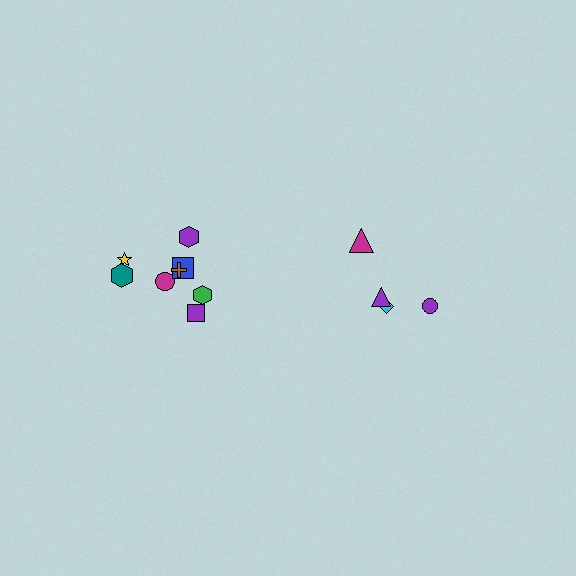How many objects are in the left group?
There are 8 objects.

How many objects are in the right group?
There are 4 objects.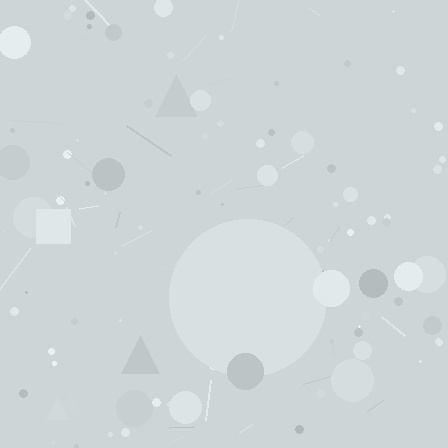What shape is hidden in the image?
A circle is hidden in the image.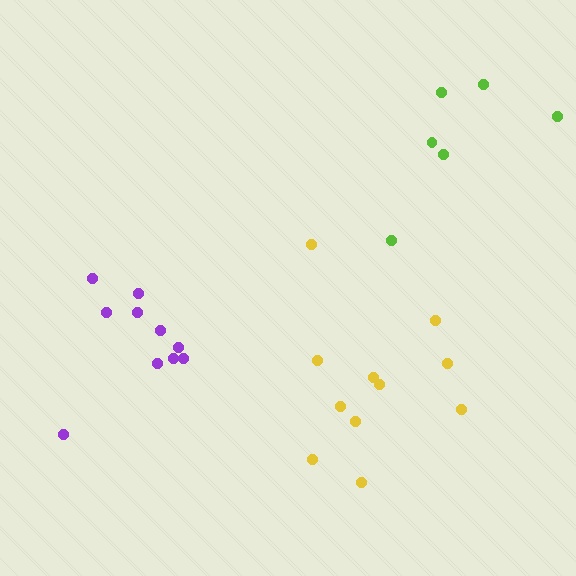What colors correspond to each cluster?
The clusters are colored: purple, yellow, lime.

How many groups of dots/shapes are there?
There are 3 groups.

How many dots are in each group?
Group 1: 10 dots, Group 2: 11 dots, Group 3: 6 dots (27 total).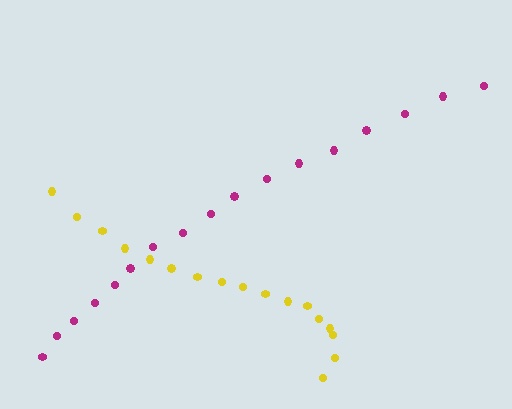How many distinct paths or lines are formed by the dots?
There are 2 distinct paths.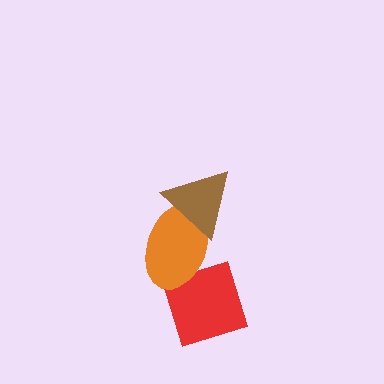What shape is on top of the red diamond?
The orange ellipse is on top of the red diamond.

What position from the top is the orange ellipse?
The orange ellipse is 2nd from the top.